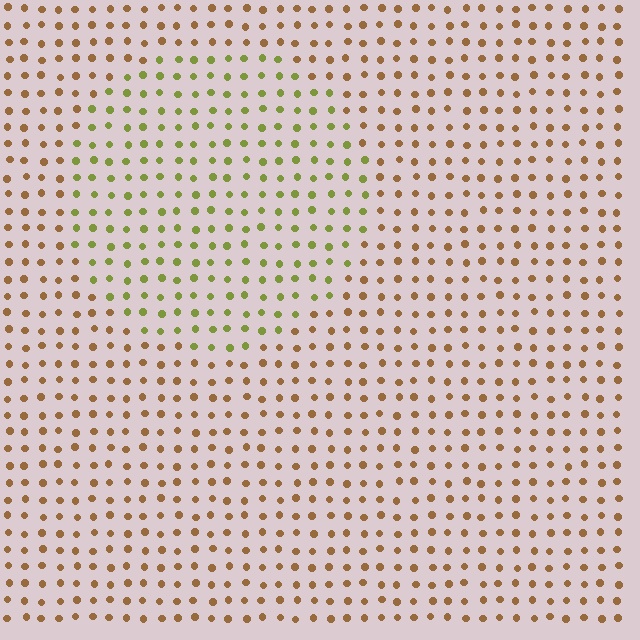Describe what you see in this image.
The image is filled with small brown elements in a uniform arrangement. A circle-shaped region is visible where the elements are tinted to a slightly different hue, forming a subtle color boundary.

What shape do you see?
I see a circle.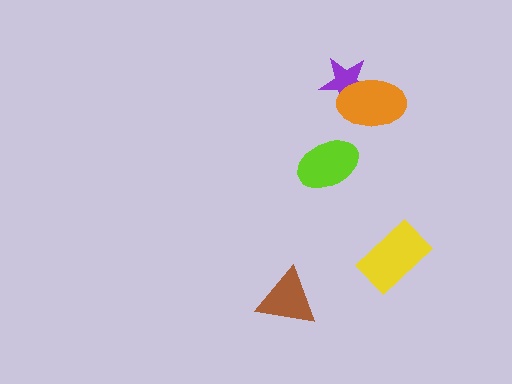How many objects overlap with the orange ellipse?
1 object overlaps with the orange ellipse.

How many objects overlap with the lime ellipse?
0 objects overlap with the lime ellipse.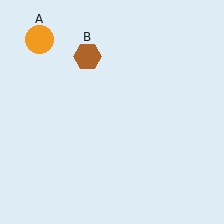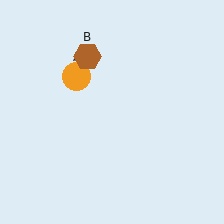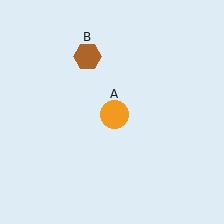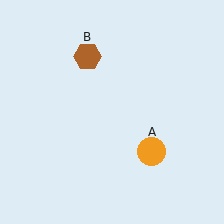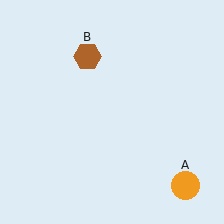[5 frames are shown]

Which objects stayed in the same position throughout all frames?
Brown hexagon (object B) remained stationary.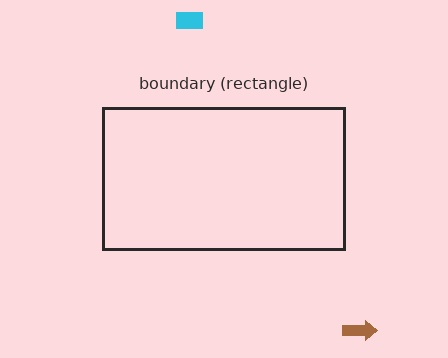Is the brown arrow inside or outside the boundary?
Outside.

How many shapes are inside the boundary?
0 inside, 2 outside.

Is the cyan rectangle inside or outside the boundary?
Outside.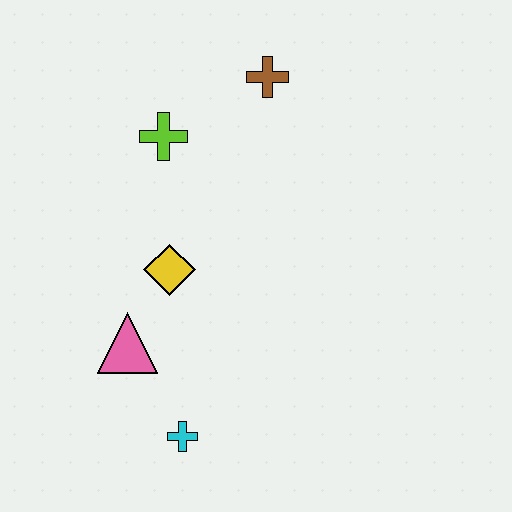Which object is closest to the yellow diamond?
The pink triangle is closest to the yellow diamond.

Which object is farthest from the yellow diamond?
The brown cross is farthest from the yellow diamond.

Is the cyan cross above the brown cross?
No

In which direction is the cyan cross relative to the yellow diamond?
The cyan cross is below the yellow diamond.